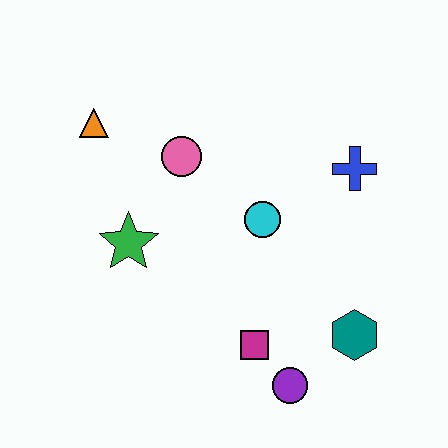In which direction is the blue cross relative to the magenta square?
The blue cross is above the magenta square.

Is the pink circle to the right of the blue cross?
No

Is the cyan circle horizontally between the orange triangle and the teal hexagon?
Yes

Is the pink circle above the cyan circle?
Yes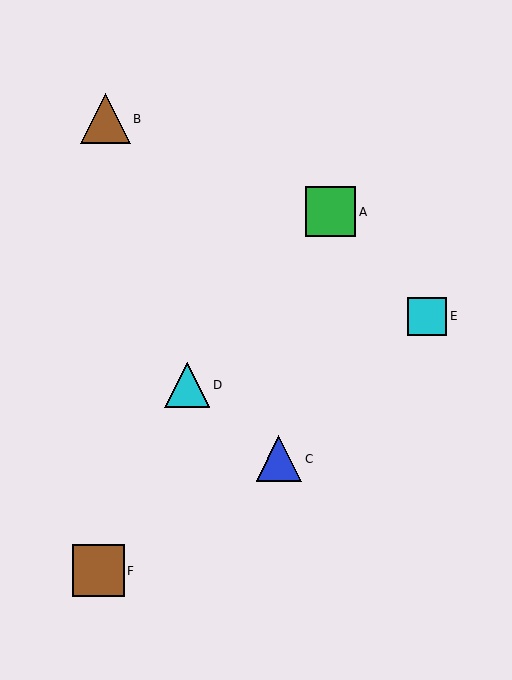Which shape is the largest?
The brown square (labeled F) is the largest.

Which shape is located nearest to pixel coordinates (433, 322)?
The cyan square (labeled E) at (427, 316) is nearest to that location.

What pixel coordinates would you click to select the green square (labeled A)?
Click at (330, 212) to select the green square A.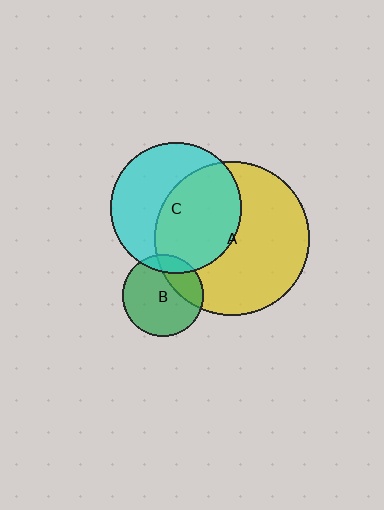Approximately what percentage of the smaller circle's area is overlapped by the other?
Approximately 15%.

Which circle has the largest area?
Circle A (yellow).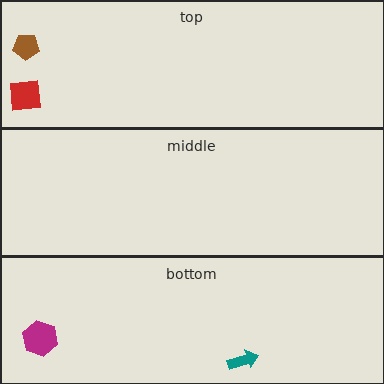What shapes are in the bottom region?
The magenta hexagon, the teal arrow.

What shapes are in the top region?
The brown pentagon, the red square.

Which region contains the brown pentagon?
The top region.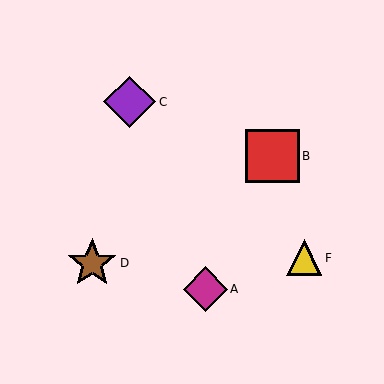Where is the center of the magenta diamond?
The center of the magenta diamond is at (205, 289).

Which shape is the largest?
The red square (labeled B) is the largest.